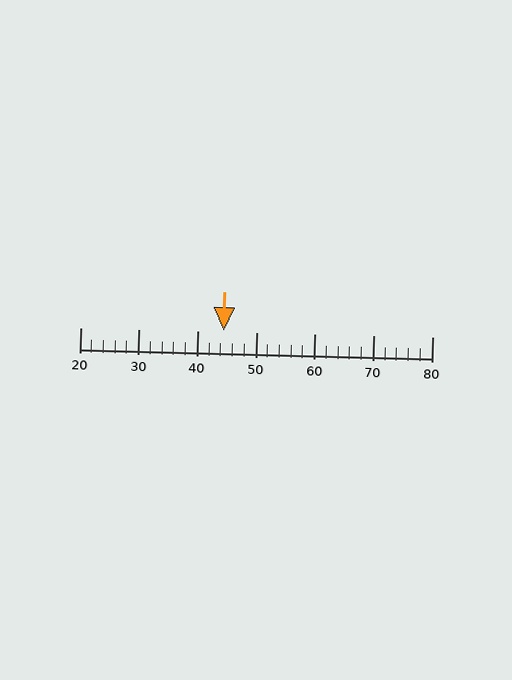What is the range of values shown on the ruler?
The ruler shows values from 20 to 80.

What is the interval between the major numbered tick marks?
The major tick marks are spaced 10 units apart.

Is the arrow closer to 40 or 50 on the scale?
The arrow is closer to 40.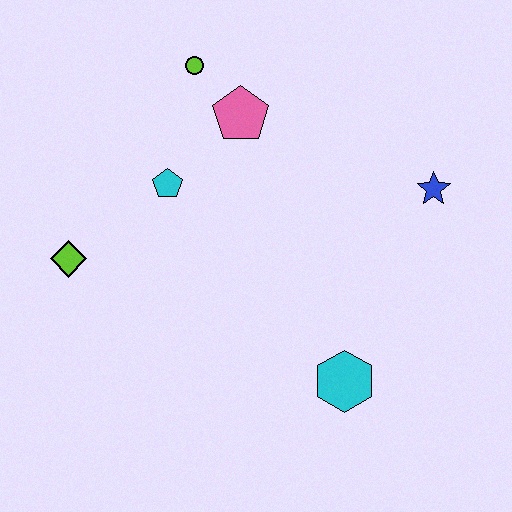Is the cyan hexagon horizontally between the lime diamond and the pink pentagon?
No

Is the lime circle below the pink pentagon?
No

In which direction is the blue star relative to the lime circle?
The blue star is to the right of the lime circle.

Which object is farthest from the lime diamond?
The blue star is farthest from the lime diamond.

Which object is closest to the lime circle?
The pink pentagon is closest to the lime circle.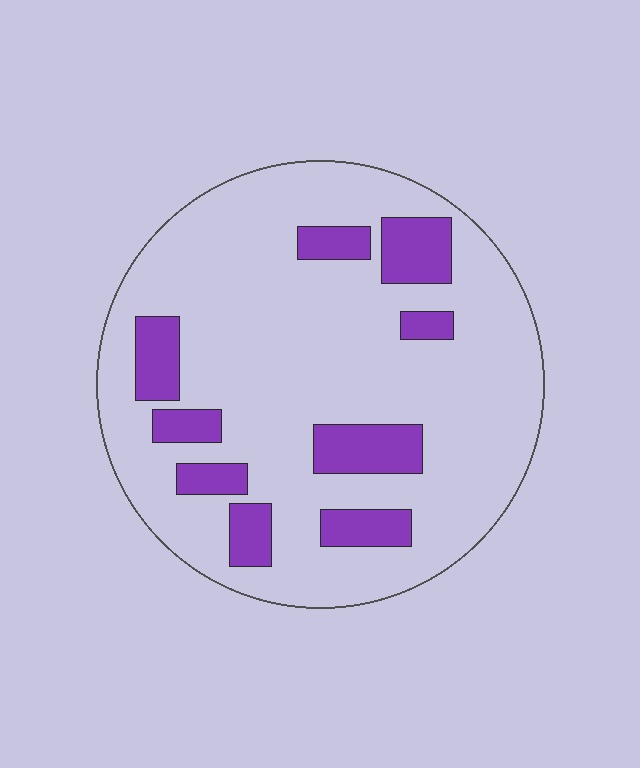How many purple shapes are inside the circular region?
9.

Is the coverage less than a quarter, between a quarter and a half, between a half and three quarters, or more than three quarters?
Less than a quarter.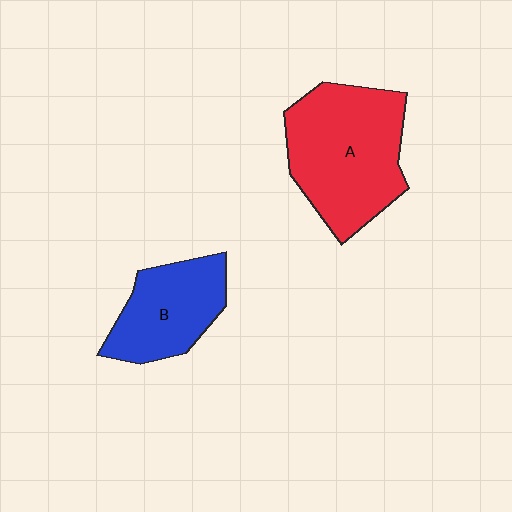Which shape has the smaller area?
Shape B (blue).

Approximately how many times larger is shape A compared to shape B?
Approximately 1.6 times.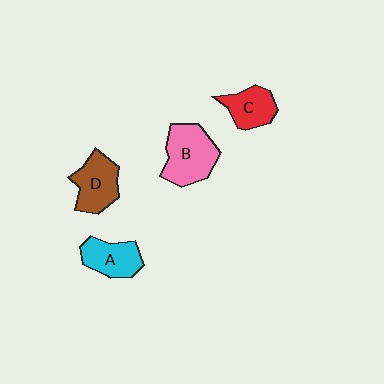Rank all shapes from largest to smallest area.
From largest to smallest: B (pink), D (brown), A (cyan), C (red).